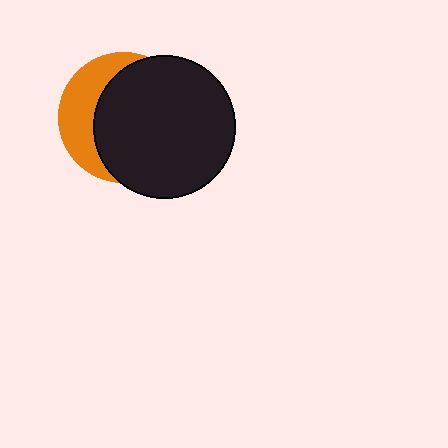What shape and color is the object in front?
The object in front is a black circle.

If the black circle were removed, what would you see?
You would see the complete orange circle.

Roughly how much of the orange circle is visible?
A small part of it is visible (roughly 33%).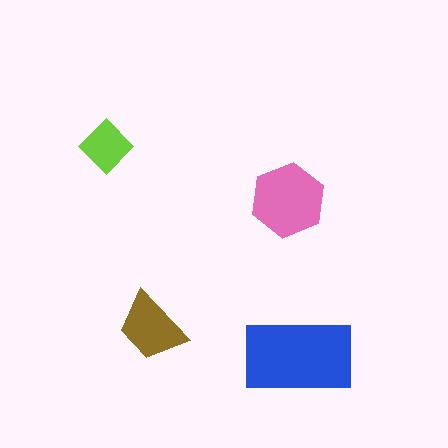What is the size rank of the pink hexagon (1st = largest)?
2nd.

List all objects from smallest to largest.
The lime diamond, the brown trapezoid, the pink hexagon, the blue rectangle.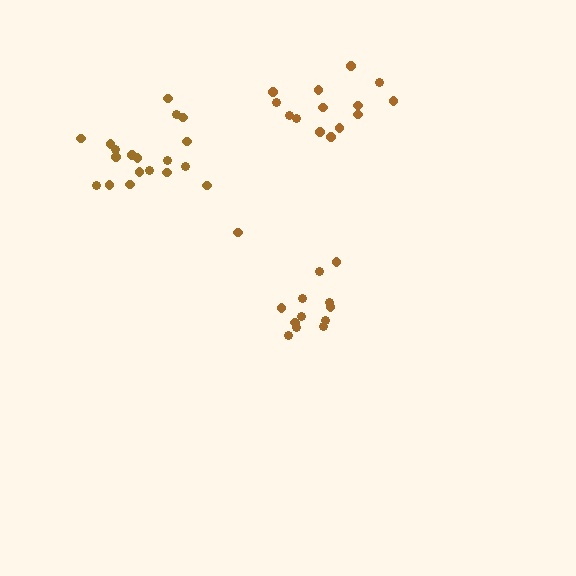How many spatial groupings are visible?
There are 3 spatial groupings.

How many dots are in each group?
Group 1: 14 dots, Group 2: 19 dots, Group 3: 13 dots (46 total).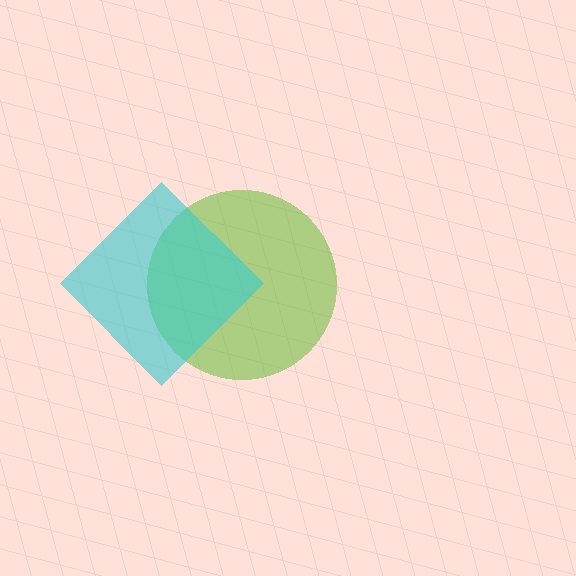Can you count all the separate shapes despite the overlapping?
Yes, there are 2 separate shapes.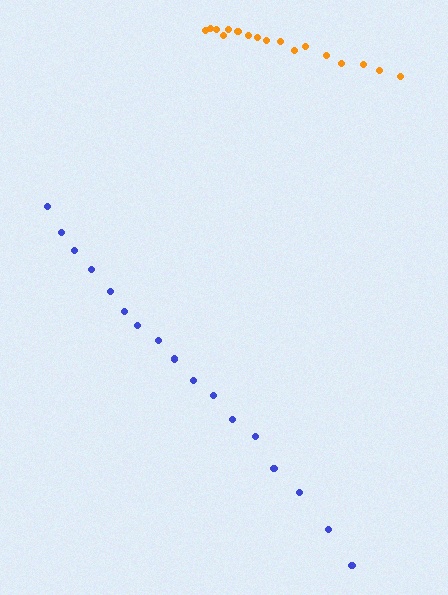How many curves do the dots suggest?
There are 2 distinct paths.